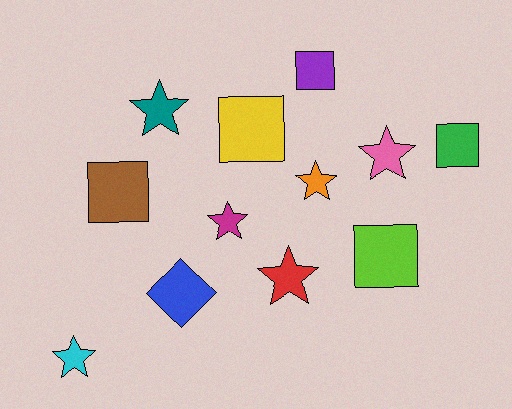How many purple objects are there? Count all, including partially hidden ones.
There is 1 purple object.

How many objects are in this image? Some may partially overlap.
There are 12 objects.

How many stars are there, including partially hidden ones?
There are 6 stars.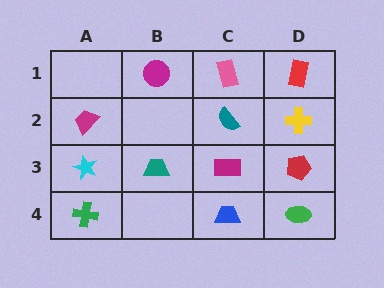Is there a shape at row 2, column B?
No, that cell is empty.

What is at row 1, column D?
A red rectangle.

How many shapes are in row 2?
3 shapes.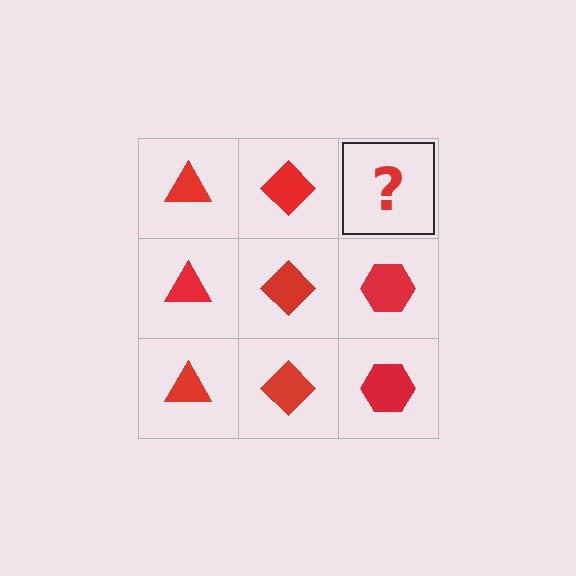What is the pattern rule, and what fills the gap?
The rule is that each column has a consistent shape. The gap should be filled with a red hexagon.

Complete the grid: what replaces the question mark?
The question mark should be replaced with a red hexagon.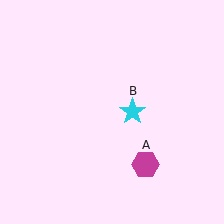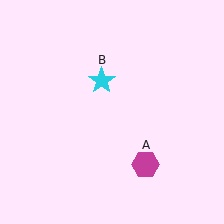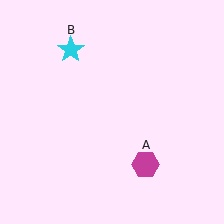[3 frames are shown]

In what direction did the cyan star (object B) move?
The cyan star (object B) moved up and to the left.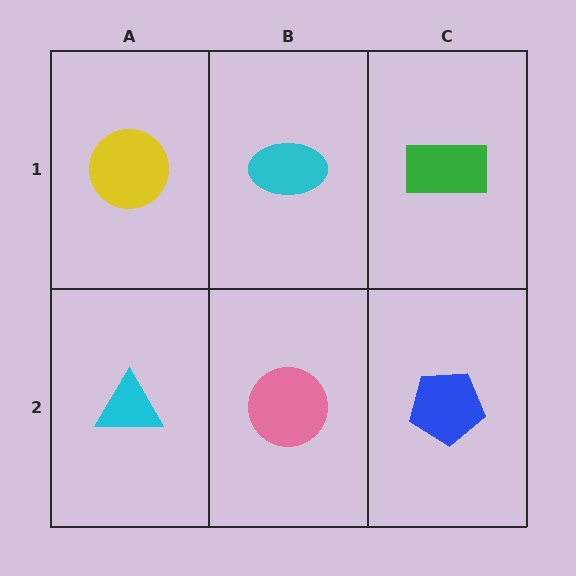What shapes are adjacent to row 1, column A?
A cyan triangle (row 2, column A), a cyan ellipse (row 1, column B).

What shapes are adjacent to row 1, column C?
A blue pentagon (row 2, column C), a cyan ellipse (row 1, column B).